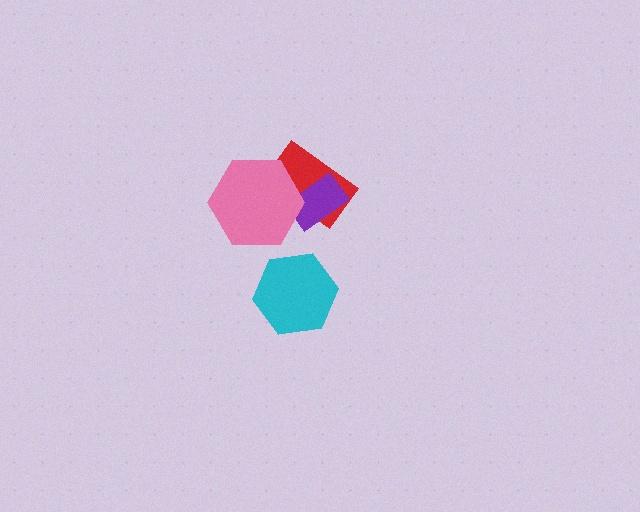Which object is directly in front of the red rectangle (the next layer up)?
The purple rectangle is directly in front of the red rectangle.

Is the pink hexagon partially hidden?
No, no other shape covers it.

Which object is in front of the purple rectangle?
The pink hexagon is in front of the purple rectangle.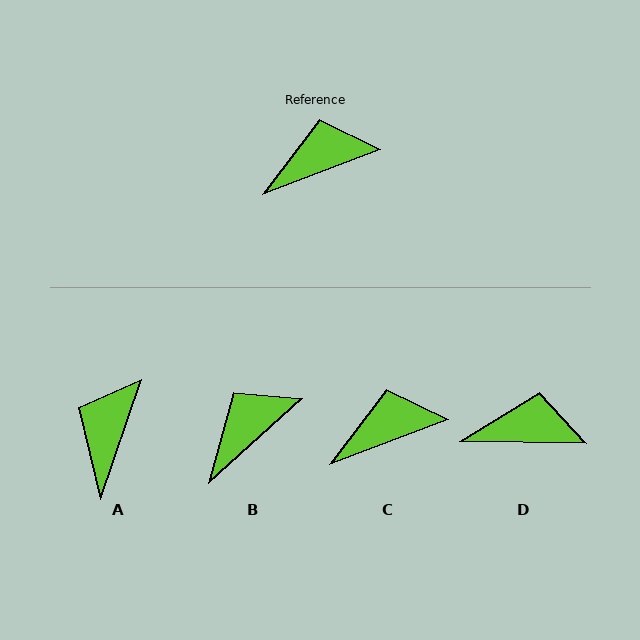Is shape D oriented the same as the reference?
No, it is off by about 21 degrees.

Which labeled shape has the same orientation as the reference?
C.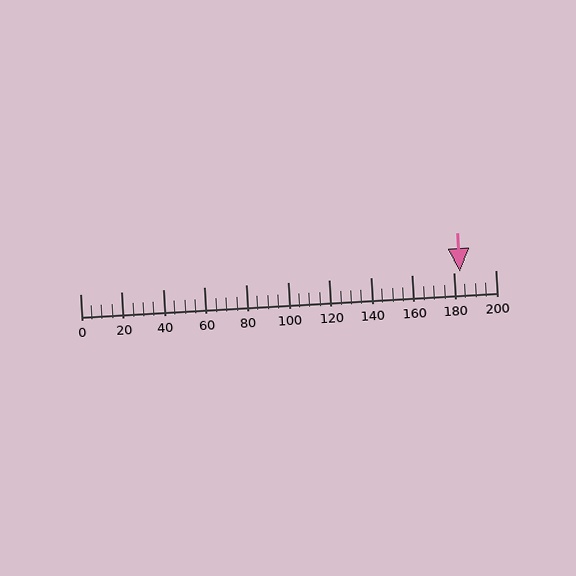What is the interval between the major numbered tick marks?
The major tick marks are spaced 20 units apart.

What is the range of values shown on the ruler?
The ruler shows values from 0 to 200.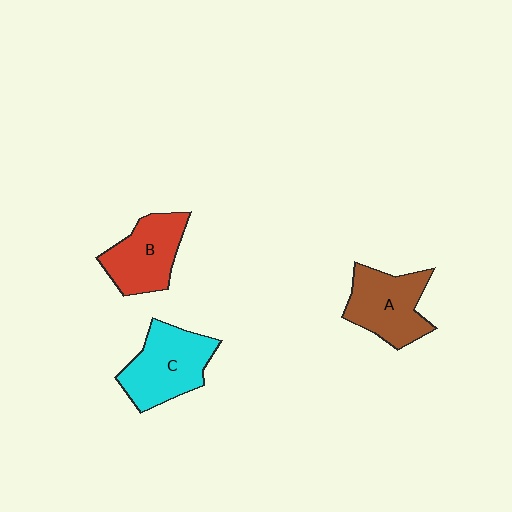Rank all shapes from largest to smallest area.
From largest to smallest: C (cyan), A (brown), B (red).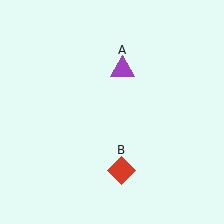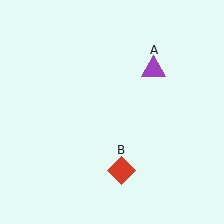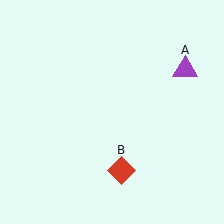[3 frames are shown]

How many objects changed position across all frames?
1 object changed position: purple triangle (object A).